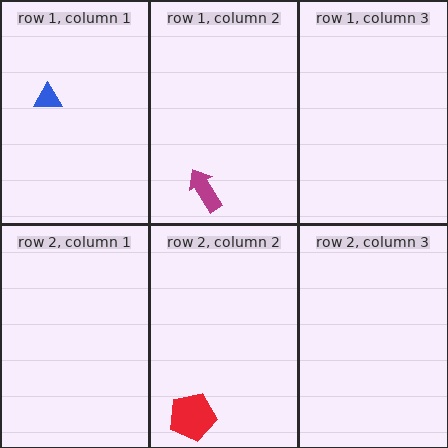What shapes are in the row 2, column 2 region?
The red pentagon.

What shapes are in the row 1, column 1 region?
The blue triangle.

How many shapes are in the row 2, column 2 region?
1.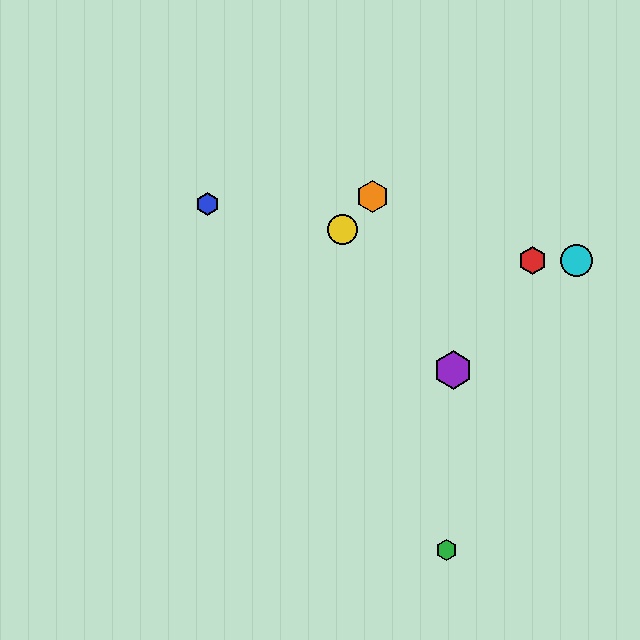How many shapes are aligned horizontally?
2 shapes (the red hexagon, the cyan circle) are aligned horizontally.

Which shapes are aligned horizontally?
The red hexagon, the cyan circle are aligned horizontally.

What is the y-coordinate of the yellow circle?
The yellow circle is at y≈229.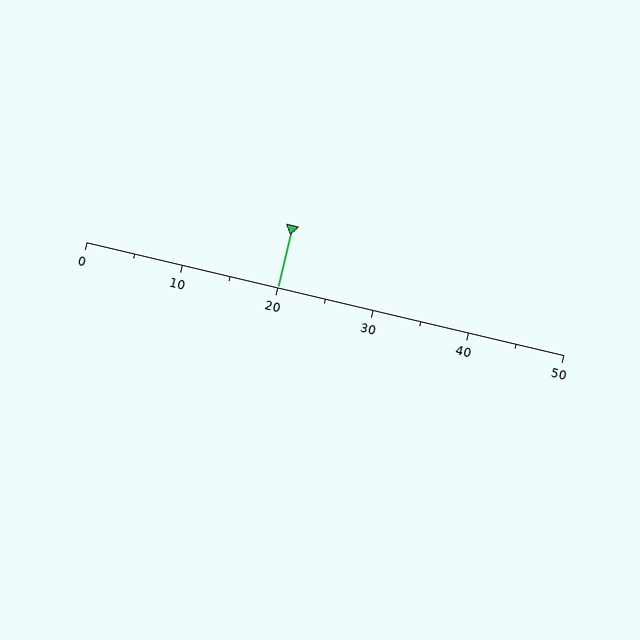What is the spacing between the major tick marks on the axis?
The major ticks are spaced 10 apart.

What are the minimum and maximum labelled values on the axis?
The axis runs from 0 to 50.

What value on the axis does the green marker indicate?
The marker indicates approximately 20.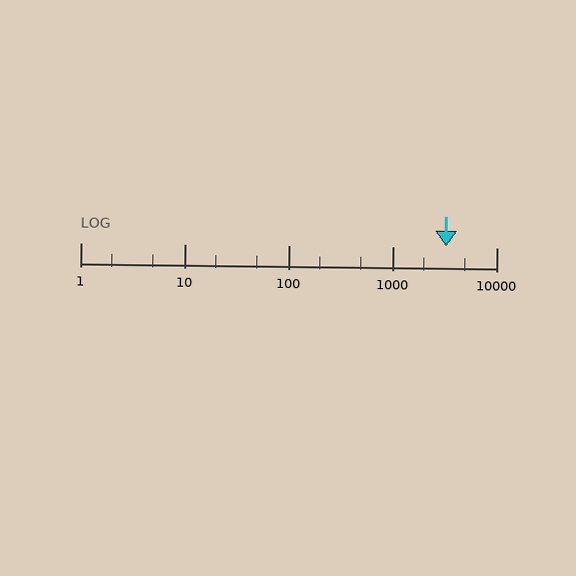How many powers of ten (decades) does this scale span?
The scale spans 4 decades, from 1 to 10000.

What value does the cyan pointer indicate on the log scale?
The pointer indicates approximately 3300.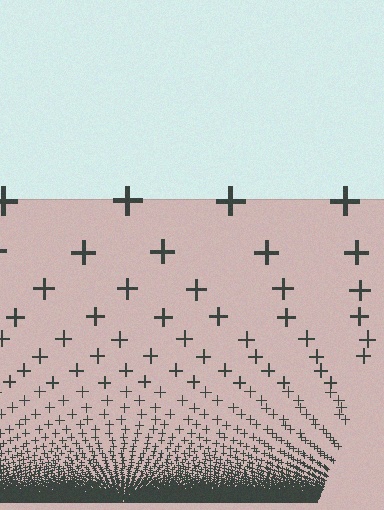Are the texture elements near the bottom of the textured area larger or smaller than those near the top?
Smaller. The gradient is inverted — elements near the bottom are smaller and denser.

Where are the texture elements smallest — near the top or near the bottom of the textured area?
Near the bottom.